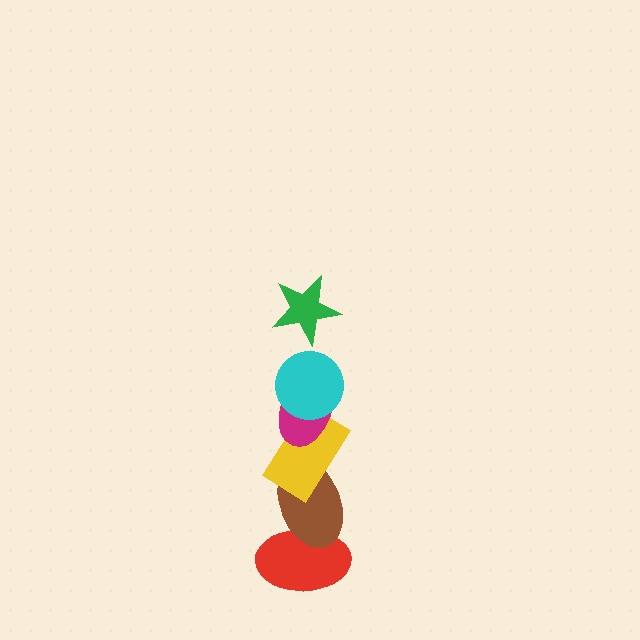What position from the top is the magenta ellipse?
The magenta ellipse is 3rd from the top.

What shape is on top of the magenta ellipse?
The cyan circle is on top of the magenta ellipse.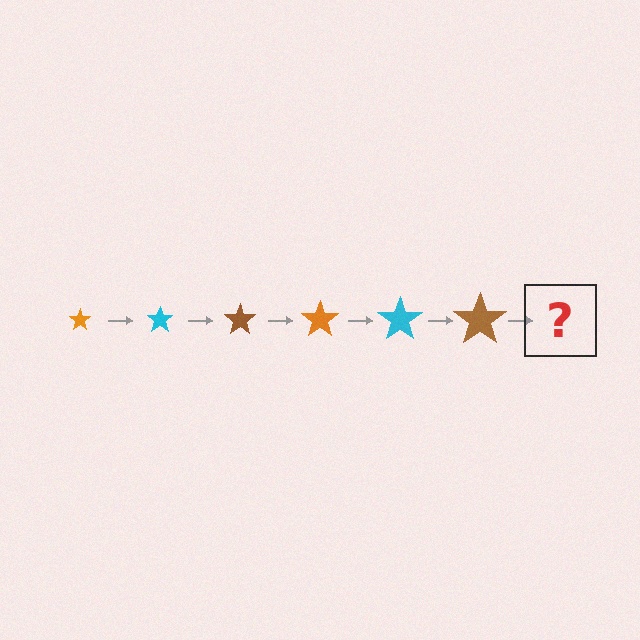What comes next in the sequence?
The next element should be an orange star, larger than the previous one.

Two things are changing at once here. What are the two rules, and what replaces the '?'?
The two rules are that the star grows larger each step and the color cycles through orange, cyan, and brown. The '?' should be an orange star, larger than the previous one.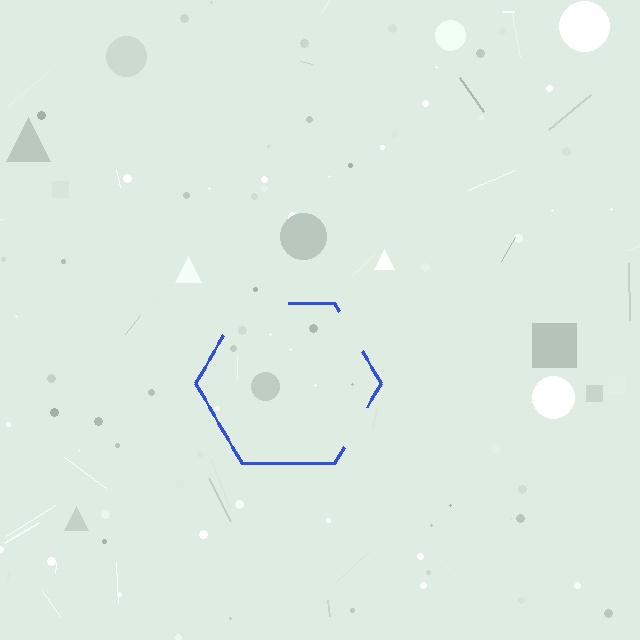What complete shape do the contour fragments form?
The contour fragments form a hexagon.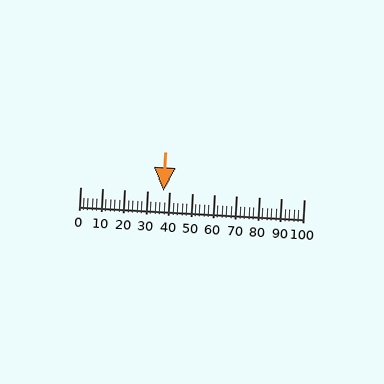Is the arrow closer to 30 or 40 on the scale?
The arrow is closer to 40.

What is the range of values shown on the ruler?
The ruler shows values from 0 to 100.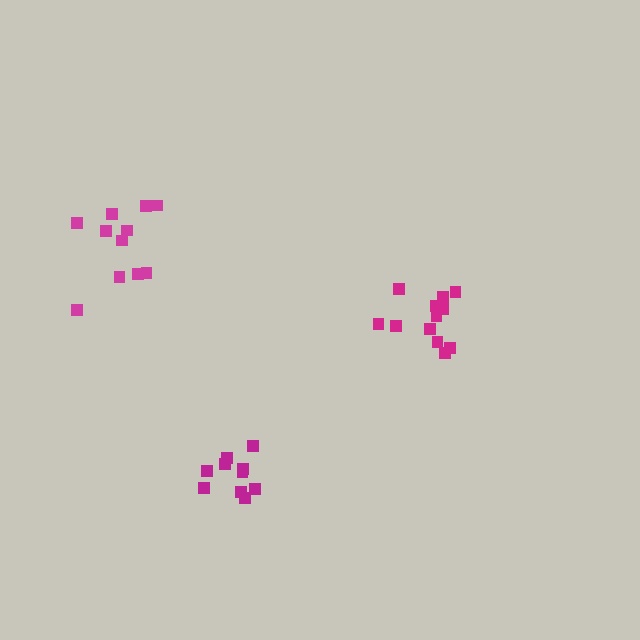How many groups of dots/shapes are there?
There are 3 groups.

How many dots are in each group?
Group 1: 12 dots, Group 2: 11 dots, Group 3: 10 dots (33 total).